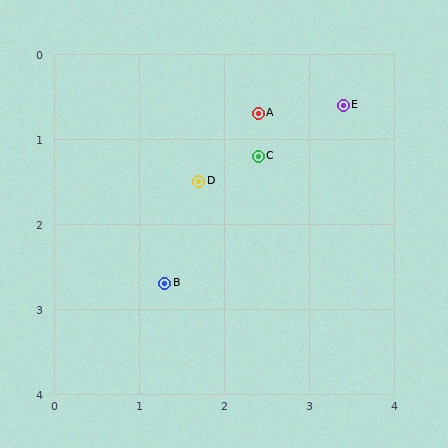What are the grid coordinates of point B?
Point B is at approximately (1.3, 2.7).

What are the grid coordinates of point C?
Point C is at approximately (2.4, 1.2).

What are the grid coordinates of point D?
Point D is at approximately (1.7, 1.5).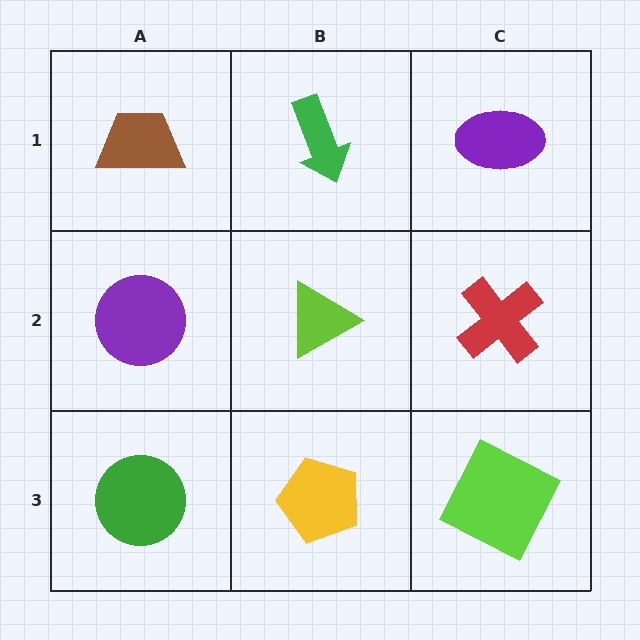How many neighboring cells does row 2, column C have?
3.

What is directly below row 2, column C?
A lime square.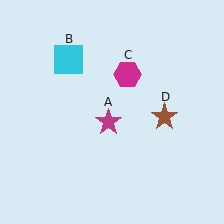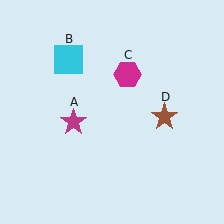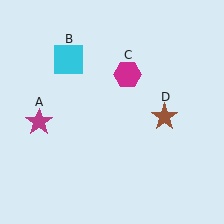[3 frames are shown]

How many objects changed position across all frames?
1 object changed position: magenta star (object A).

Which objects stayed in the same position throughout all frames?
Cyan square (object B) and magenta hexagon (object C) and brown star (object D) remained stationary.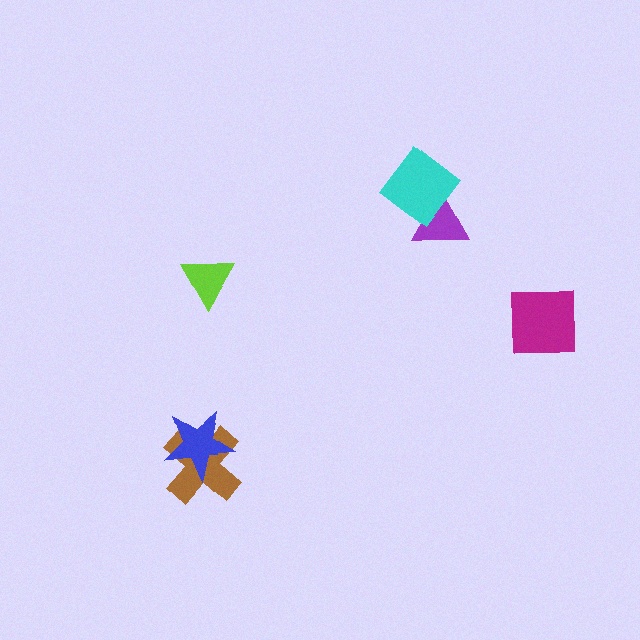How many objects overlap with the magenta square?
0 objects overlap with the magenta square.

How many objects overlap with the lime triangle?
0 objects overlap with the lime triangle.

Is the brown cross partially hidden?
Yes, it is partially covered by another shape.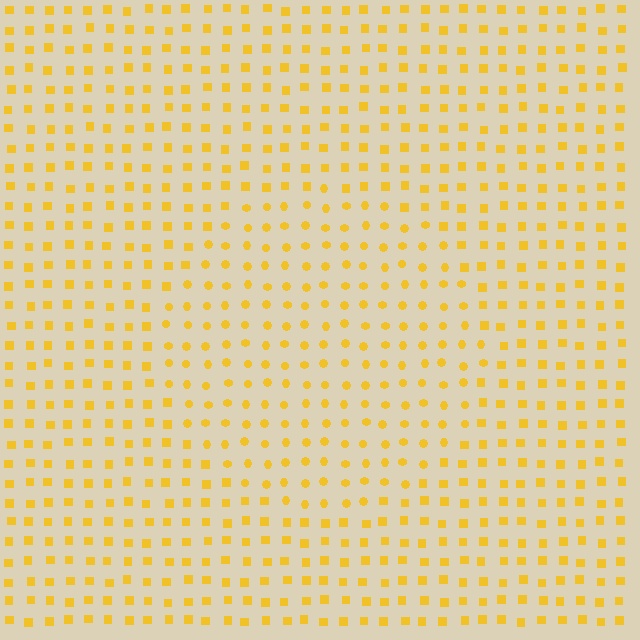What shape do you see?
I see a circle.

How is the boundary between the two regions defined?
The boundary is defined by a change in element shape: circles inside vs. squares outside. All elements share the same color and spacing.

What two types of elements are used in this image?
The image uses circles inside the circle region and squares outside it.